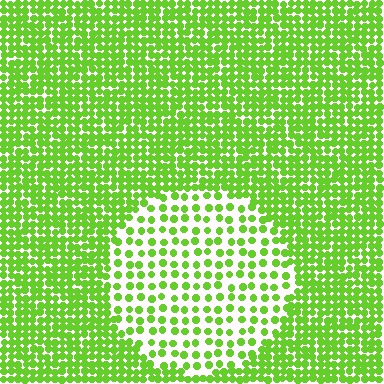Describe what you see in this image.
The image contains small lime elements arranged at two different densities. A circle-shaped region is visible where the elements are less densely packed than the surrounding area.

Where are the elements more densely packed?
The elements are more densely packed outside the circle boundary.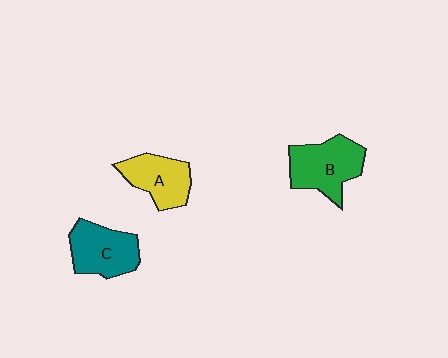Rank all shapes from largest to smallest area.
From largest to smallest: B (green), C (teal), A (yellow).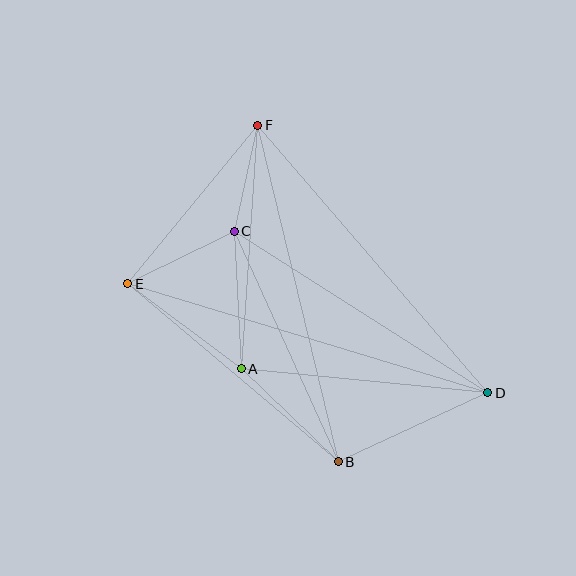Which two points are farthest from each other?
Points D and E are farthest from each other.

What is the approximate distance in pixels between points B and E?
The distance between B and E is approximately 275 pixels.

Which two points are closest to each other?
Points C and F are closest to each other.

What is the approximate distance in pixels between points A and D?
The distance between A and D is approximately 248 pixels.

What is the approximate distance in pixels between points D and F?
The distance between D and F is approximately 353 pixels.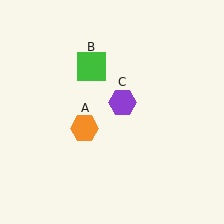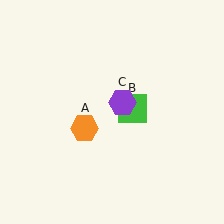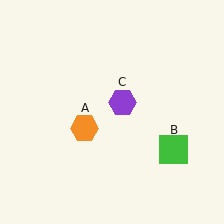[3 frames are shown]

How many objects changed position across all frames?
1 object changed position: green square (object B).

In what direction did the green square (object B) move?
The green square (object B) moved down and to the right.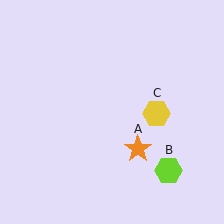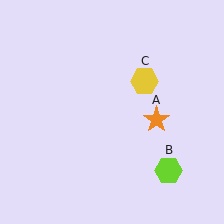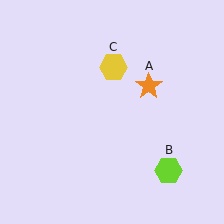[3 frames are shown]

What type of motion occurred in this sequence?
The orange star (object A), yellow hexagon (object C) rotated counterclockwise around the center of the scene.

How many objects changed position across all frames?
2 objects changed position: orange star (object A), yellow hexagon (object C).